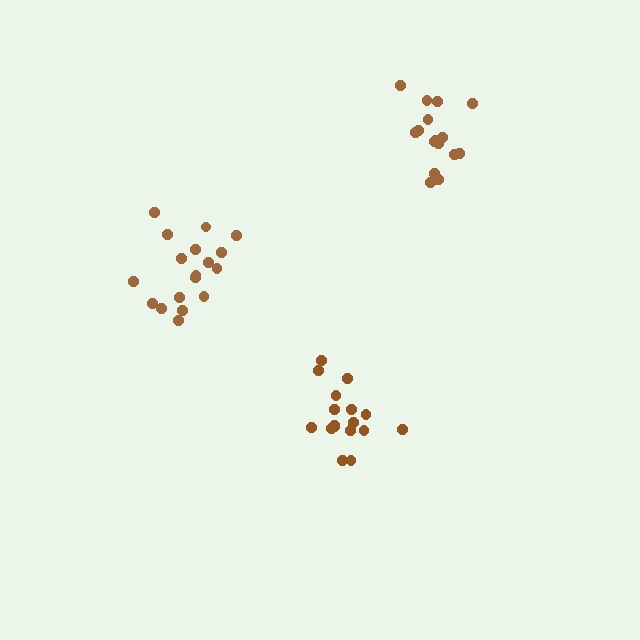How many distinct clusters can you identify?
There are 3 distinct clusters.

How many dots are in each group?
Group 1: 17 dots, Group 2: 18 dots, Group 3: 16 dots (51 total).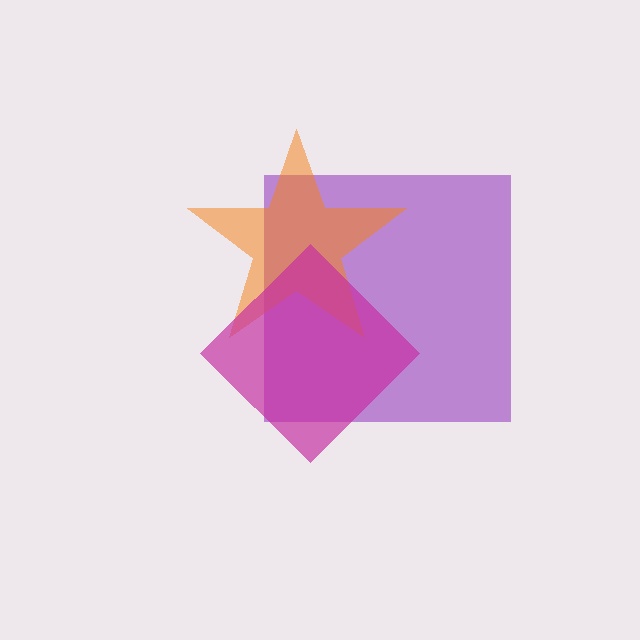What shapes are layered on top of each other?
The layered shapes are: a purple square, an orange star, a magenta diamond.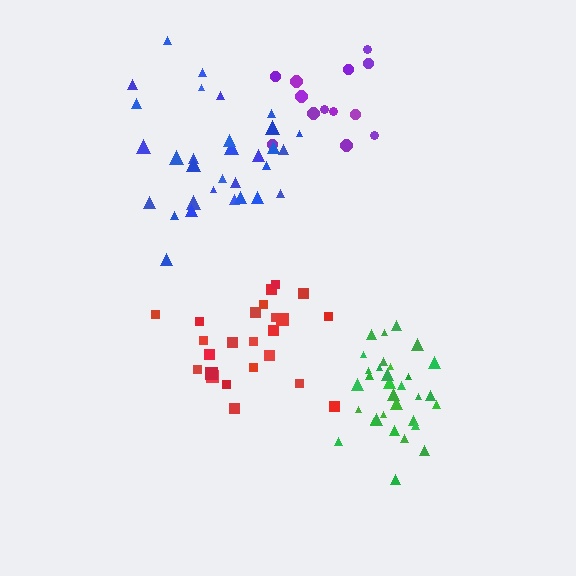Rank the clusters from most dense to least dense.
green, purple, red, blue.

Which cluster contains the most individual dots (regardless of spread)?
Green (32).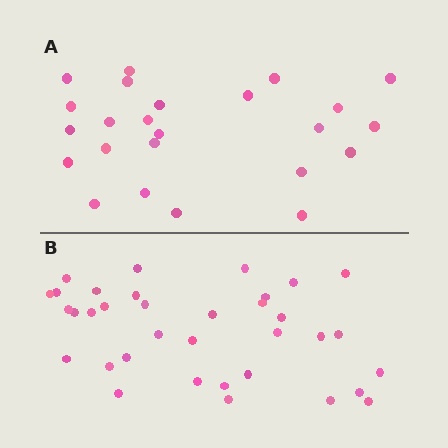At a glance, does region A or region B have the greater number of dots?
Region B (the bottom region) has more dots.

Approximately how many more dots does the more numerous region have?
Region B has roughly 12 or so more dots than region A.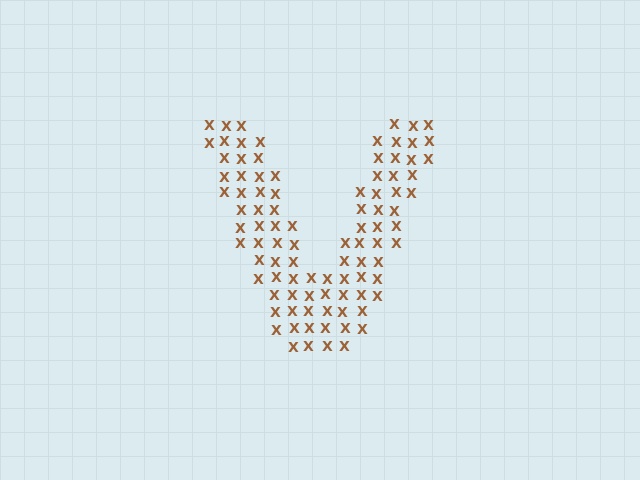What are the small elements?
The small elements are letter X's.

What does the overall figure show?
The overall figure shows the letter V.